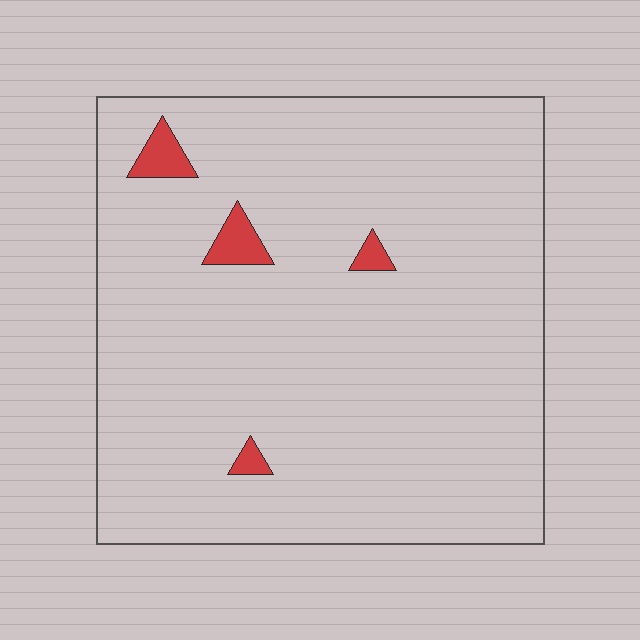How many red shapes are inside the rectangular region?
4.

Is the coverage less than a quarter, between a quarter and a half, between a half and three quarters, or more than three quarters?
Less than a quarter.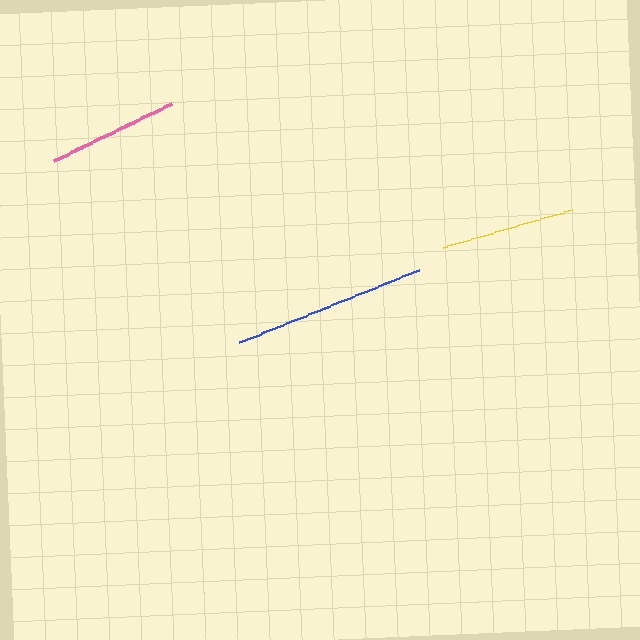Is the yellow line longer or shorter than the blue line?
The blue line is longer than the yellow line.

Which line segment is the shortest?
The pink line is the shortest at approximately 131 pixels.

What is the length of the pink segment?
The pink segment is approximately 131 pixels long.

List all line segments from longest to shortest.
From longest to shortest: blue, yellow, pink.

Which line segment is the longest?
The blue line is the longest at approximately 194 pixels.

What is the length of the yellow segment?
The yellow segment is approximately 133 pixels long.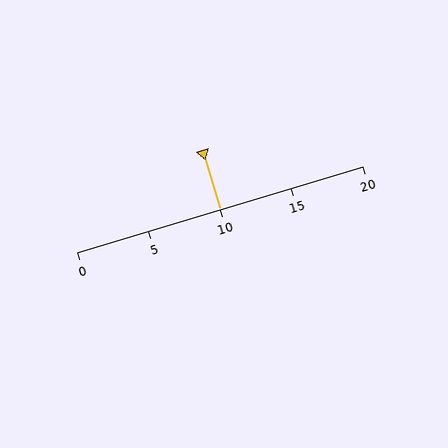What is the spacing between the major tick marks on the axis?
The major ticks are spaced 5 apart.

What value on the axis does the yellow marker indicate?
The marker indicates approximately 10.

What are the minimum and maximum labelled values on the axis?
The axis runs from 0 to 20.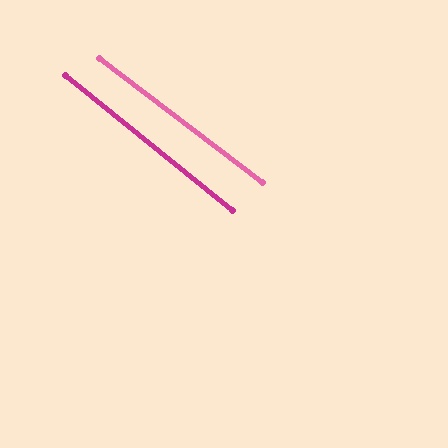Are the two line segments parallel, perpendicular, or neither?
Parallel — their directions differ by only 1.5°.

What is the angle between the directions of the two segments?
Approximately 1 degree.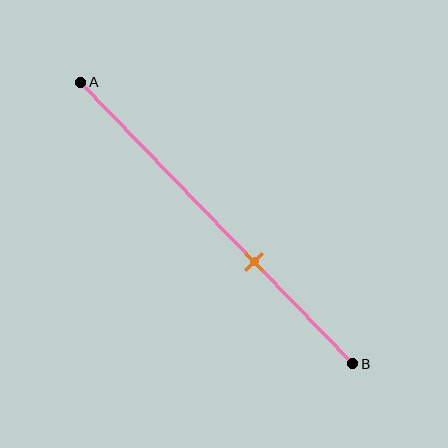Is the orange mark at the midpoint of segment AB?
No, the mark is at about 65% from A, not at the 50% midpoint.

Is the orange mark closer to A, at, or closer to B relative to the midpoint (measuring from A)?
The orange mark is closer to point B than the midpoint of segment AB.